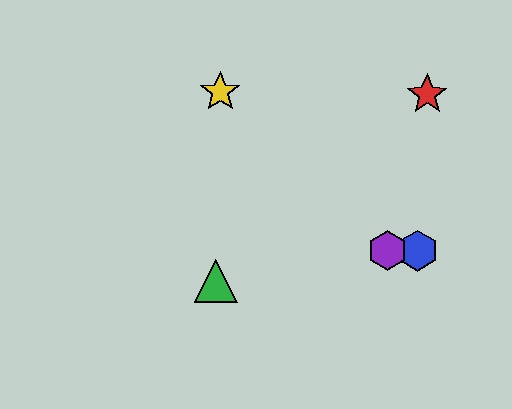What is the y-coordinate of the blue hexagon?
The blue hexagon is at y≈251.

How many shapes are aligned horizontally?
2 shapes (the blue hexagon, the purple hexagon) are aligned horizontally.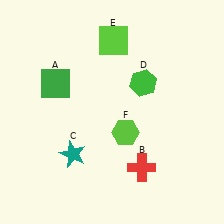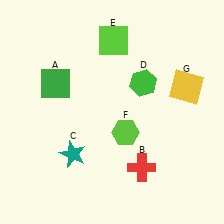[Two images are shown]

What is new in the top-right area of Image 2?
A yellow square (G) was added in the top-right area of Image 2.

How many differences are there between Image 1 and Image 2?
There is 1 difference between the two images.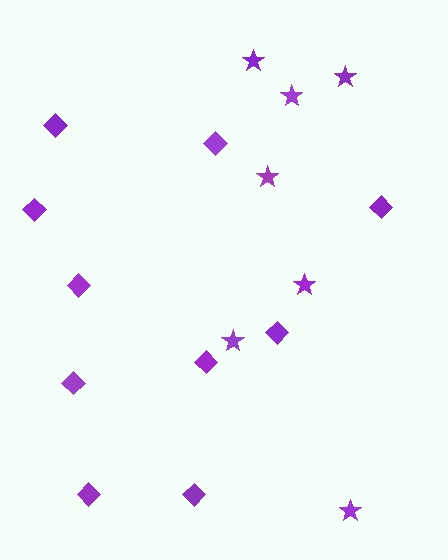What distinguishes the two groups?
There are 2 groups: one group of stars (7) and one group of diamonds (10).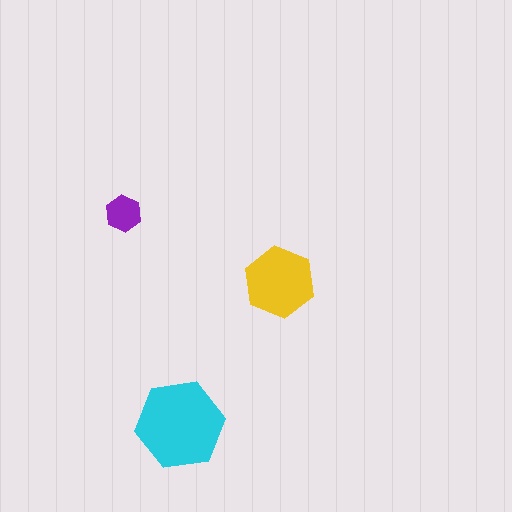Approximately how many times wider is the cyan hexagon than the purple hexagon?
About 2.5 times wider.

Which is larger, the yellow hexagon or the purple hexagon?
The yellow one.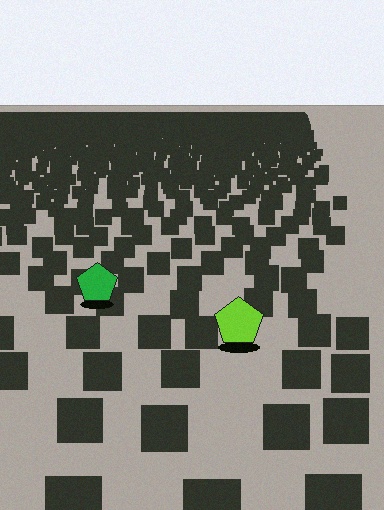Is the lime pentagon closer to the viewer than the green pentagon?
Yes. The lime pentagon is closer — you can tell from the texture gradient: the ground texture is coarser near it.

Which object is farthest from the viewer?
The green pentagon is farthest from the viewer. It appears smaller and the ground texture around it is denser.